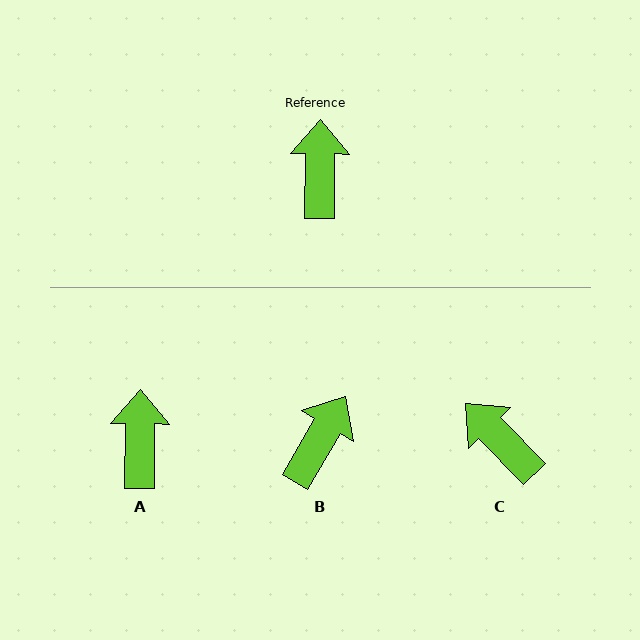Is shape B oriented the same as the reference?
No, it is off by about 30 degrees.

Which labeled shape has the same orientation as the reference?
A.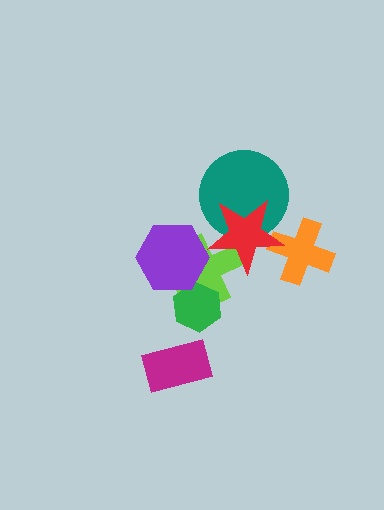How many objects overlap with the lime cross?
3 objects overlap with the lime cross.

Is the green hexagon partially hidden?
Yes, it is partially covered by another shape.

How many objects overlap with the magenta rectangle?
0 objects overlap with the magenta rectangle.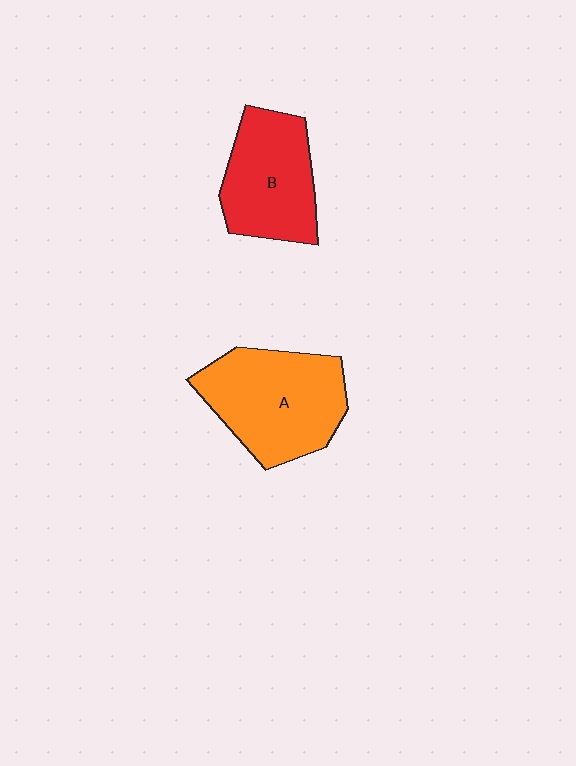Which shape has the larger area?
Shape A (orange).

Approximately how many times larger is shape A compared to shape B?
Approximately 1.2 times.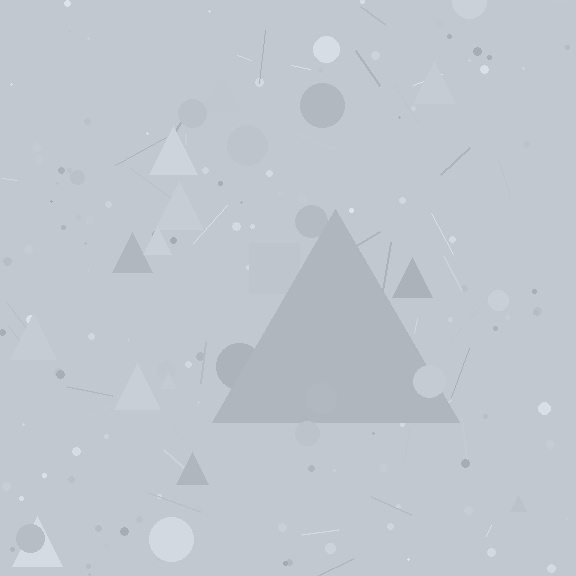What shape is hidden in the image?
A triangle is hidden in the image.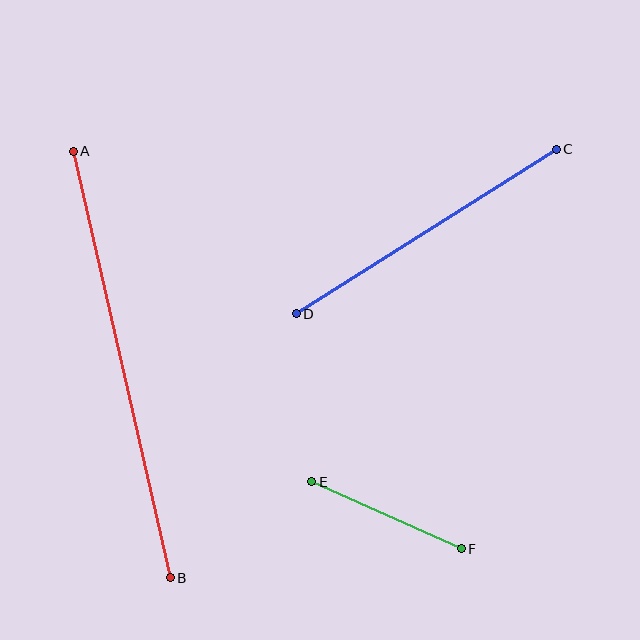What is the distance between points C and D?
The distance is approximately 308 pixels.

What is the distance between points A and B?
The distance is approximately 437 pixels.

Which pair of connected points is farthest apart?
Points A and B are farthest apart.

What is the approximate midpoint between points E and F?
The midpoint is at approximately (386, 515) pixels.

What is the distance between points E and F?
The distance is approximately 164 pixels.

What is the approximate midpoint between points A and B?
The midpoint is at approximately (122, 365) pixels.